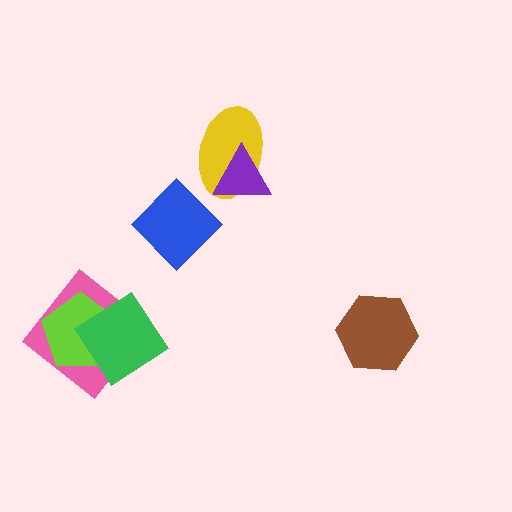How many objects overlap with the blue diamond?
0 objects overlap with the blue diamond.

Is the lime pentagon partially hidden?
Yes, it is partially covered by another shape.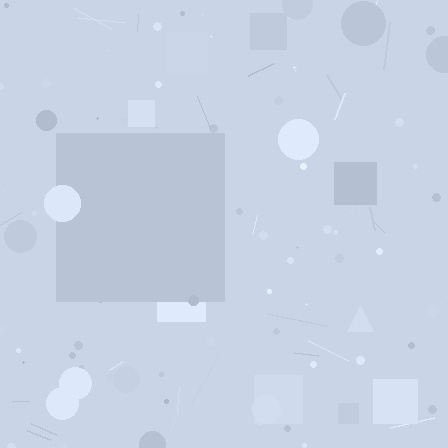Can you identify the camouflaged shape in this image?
The camouflaged shape is a square.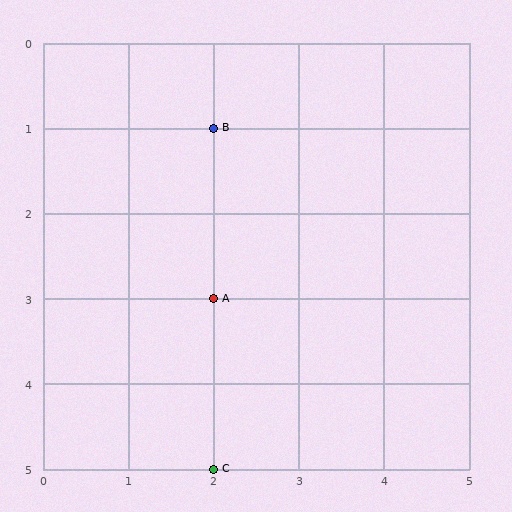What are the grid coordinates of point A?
Point A is at grid coordinates (2, 3).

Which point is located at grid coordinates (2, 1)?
Point B is at (2, 1).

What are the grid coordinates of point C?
Point C is at grid coordinates (2, 5).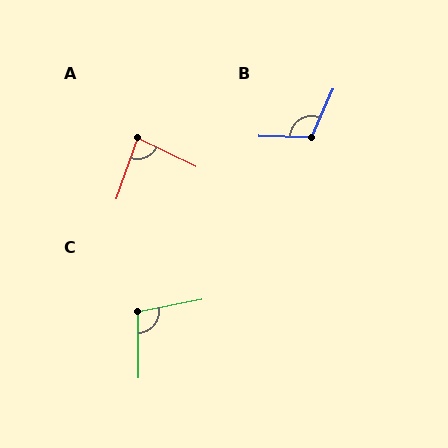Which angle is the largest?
B, at approximately 113 degrees.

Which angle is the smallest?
A, at approximately 83 degrees.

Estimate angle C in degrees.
Approximately 100 degrees.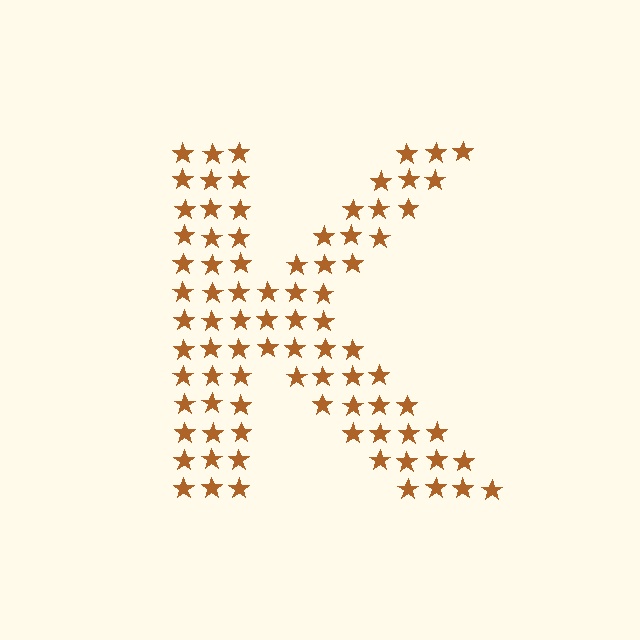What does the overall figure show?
The overall figure shows the letter K.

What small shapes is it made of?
It is made of small stars.